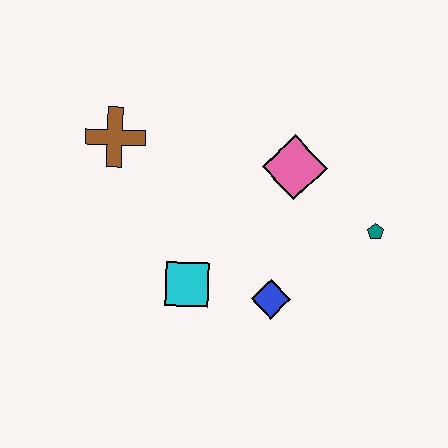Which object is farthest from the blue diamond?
The brown cross is farthest from the blue diamond.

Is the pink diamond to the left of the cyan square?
No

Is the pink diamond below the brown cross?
Yes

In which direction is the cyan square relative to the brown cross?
The cyan square is below the brown cross.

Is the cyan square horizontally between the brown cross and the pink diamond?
Yes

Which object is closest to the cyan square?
The blue diamond is closest to the cyan square.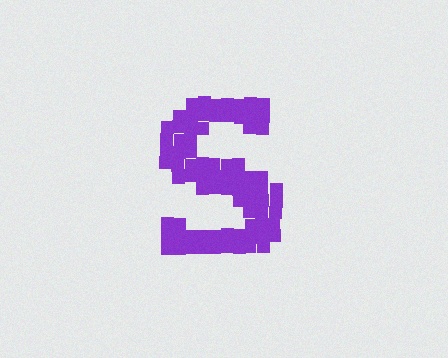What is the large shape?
The large shape is the letter S.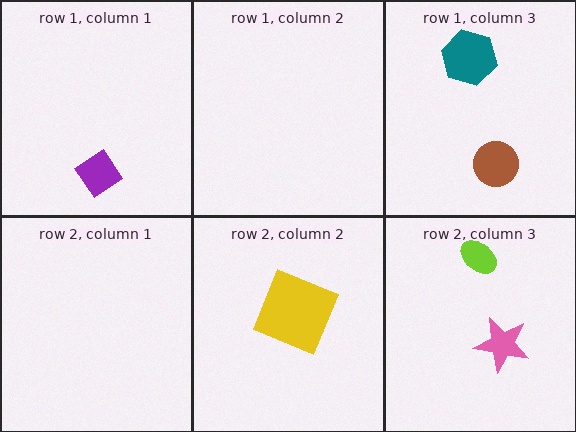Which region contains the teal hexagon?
The row 1, column 3 region.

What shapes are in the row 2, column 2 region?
The yellow square.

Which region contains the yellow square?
The row 2, column 2 region.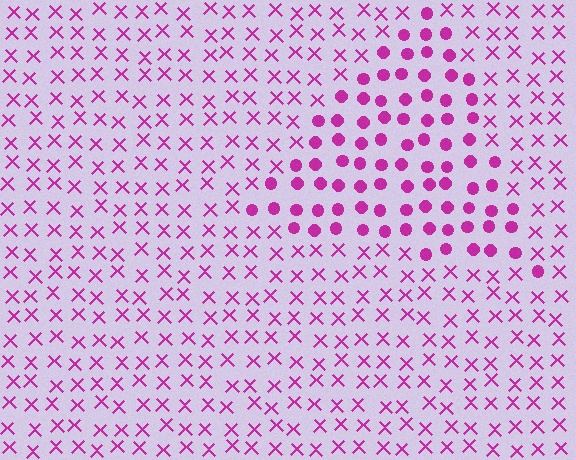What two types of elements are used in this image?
The image uses circles inside the triangle region and X marks outside it.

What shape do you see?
I see a triangle.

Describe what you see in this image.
The image is filled with small magenta elements arranged in a uniform grid. A triangle-shaped region contains circles, while the surrounding area contains X marks. The boundary is defined purely by the change in element shape.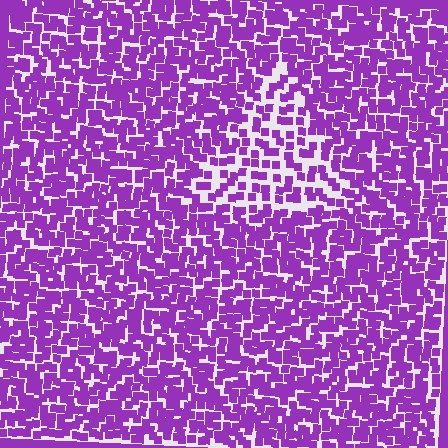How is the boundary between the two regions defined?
The boundary is defined by a change in element density (approximately 1.9x ratio). All elements are the same color, size, and shape.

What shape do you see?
I see a triangle.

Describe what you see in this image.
The image contains small purple elements arranged at two different densities. A triangle-shaped region is visible where the elements are less densely packed than the surrounding area.